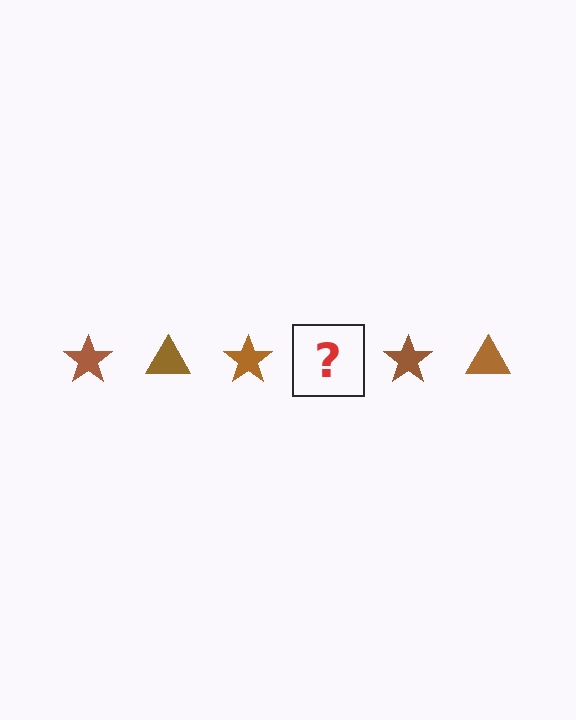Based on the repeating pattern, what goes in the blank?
The blank should be a brown triangle.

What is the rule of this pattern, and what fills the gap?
The rule is that the pattern cycles through star, triangle shapes in brown. The gap should be filled with a brown triangle.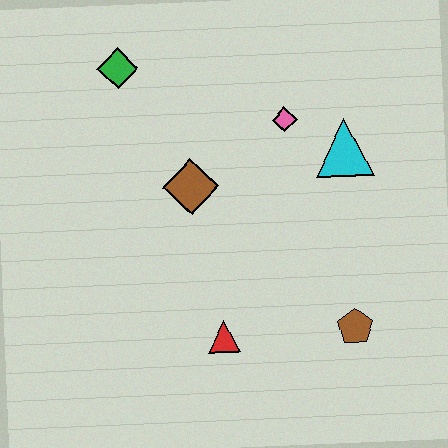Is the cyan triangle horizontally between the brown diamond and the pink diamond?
No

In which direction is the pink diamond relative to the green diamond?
The pink diamond is to the right of the green diamond.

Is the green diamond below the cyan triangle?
No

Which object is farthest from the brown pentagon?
The green diamond is farthest from the brown pentagon.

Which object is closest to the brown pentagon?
The red triangle is closest to the brown pentagon.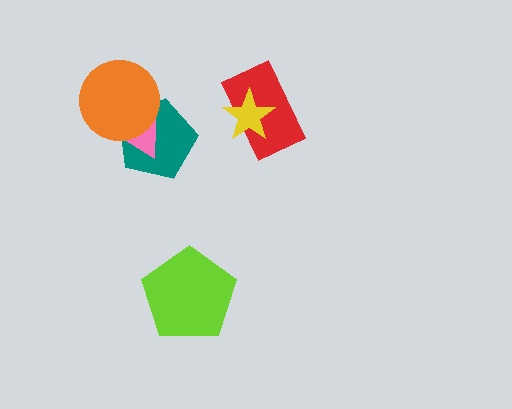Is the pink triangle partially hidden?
Yes, it is partially covered by another shape.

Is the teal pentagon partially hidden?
Yes, it is partially covered by another shape.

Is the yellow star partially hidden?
No, no other shape covers it.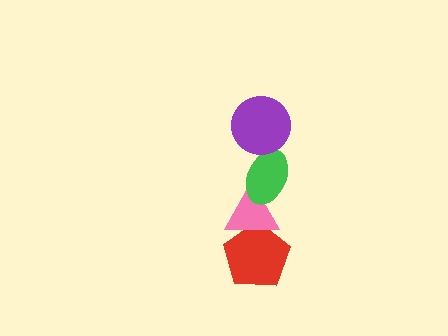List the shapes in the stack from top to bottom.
From top to bottom: the purple circle, the green ellipse, the pink triangle, the red pentagon.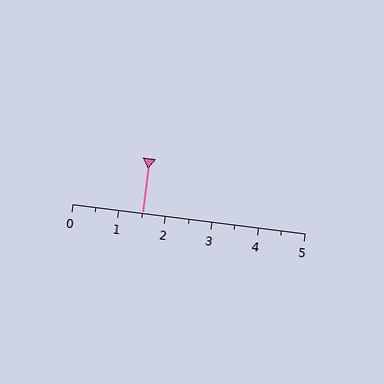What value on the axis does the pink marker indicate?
The marker indicates approximately 1.5.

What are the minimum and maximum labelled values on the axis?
The axis runs from 0 to 5.